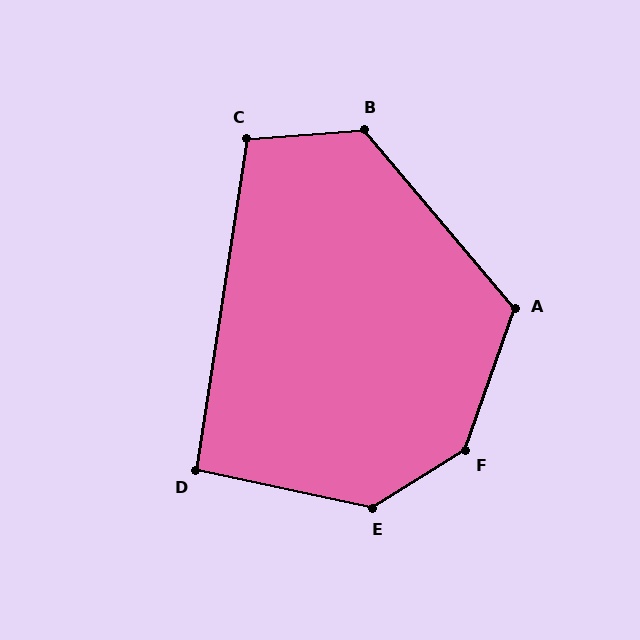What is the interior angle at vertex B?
Approximately 126 degrees (obtuse).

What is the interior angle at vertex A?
Approximately 121 degrees (obtuse).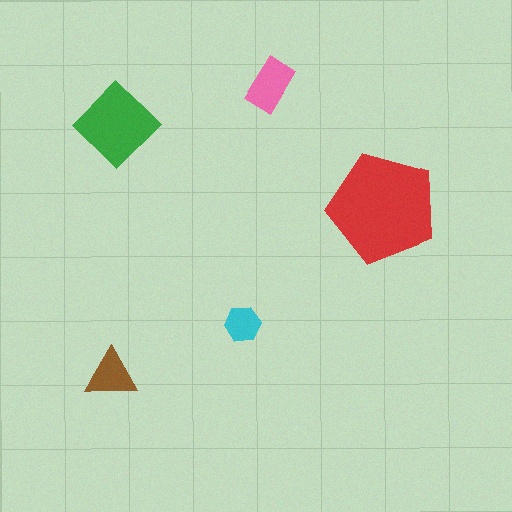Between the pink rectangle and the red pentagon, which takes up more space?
The red pentagon.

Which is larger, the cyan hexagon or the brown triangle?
The brown triangle.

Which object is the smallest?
The cyan hexagon.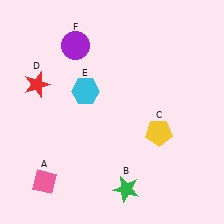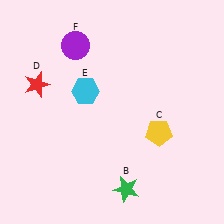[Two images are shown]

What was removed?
The pink diamond (A) was removed in Image 2.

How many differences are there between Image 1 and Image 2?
There is 1 difference between the two images.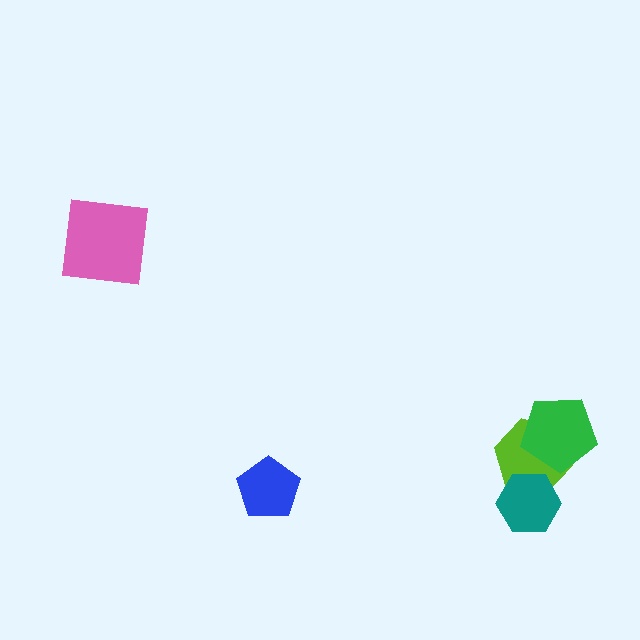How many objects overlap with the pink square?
0 objects overlap with the pink square.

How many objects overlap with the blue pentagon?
0 objects overlap with the blue pentagon.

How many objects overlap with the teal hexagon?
1 object overlaps with the teal hexagon.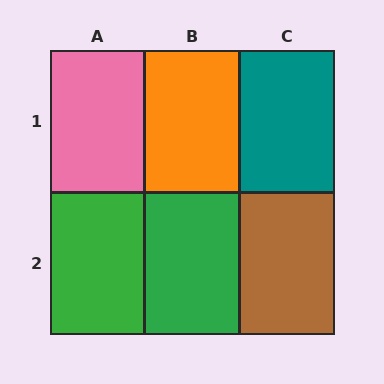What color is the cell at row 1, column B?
Orange.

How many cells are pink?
1 cell is pink.